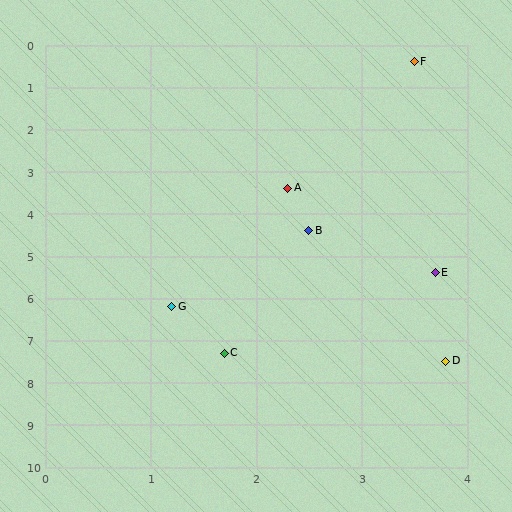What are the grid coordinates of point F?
Point F is at approximately (3.5, 0.4).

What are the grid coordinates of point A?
Point A is at approximately (2.3, 3.4).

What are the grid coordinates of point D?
Point D is at approximately (3.8, 7.5).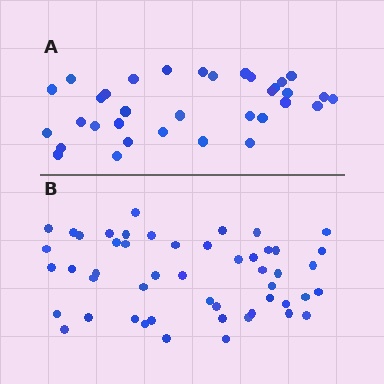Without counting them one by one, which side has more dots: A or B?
Region B (the bottom region) has more dots.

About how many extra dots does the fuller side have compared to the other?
Region B has approximately 15 more dots than region A.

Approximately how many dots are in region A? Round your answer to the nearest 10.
About 30 dots. (The exact count is 34, which rounds to 30.)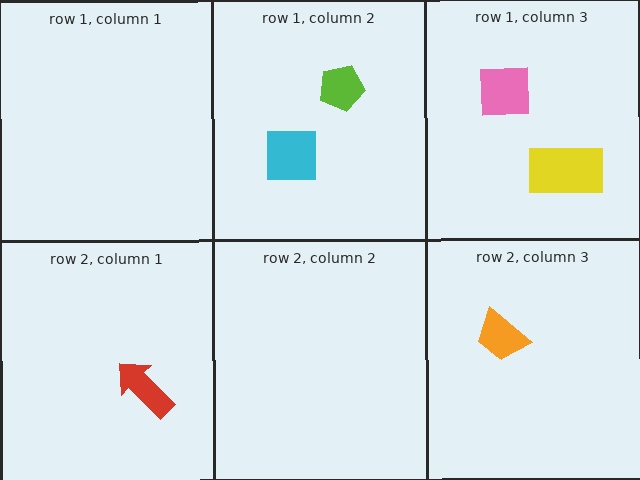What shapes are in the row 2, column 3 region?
The orange trapezoid.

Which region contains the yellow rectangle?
The row 1, column 3 region.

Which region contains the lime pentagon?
The row 1, column 2 region.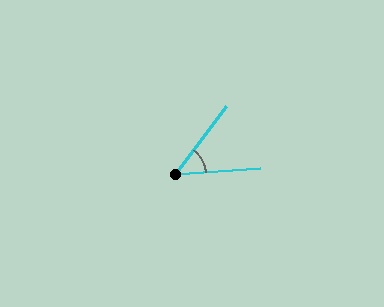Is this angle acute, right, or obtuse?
It is acute.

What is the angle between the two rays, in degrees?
Approximately 49 degrees.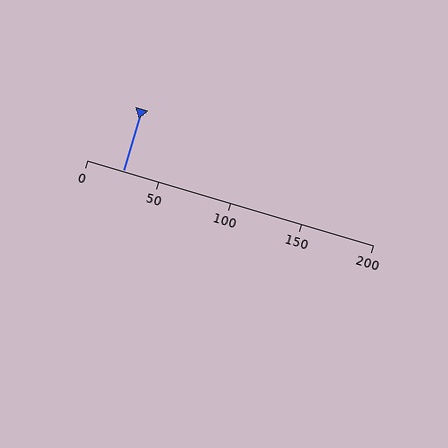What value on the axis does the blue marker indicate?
The marker indicates approximately 25.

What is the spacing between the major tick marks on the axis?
The major ticks are spaced 50 apart.